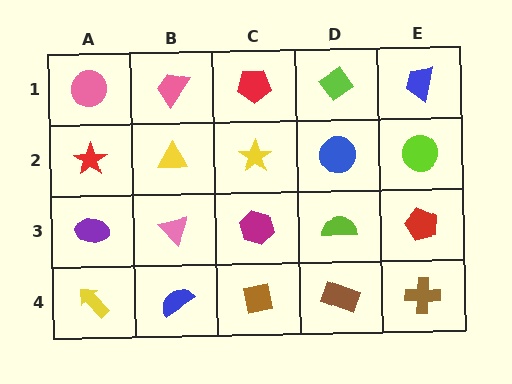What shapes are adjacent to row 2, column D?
A lime diamond (row 1, column D), a lime semicircle (row 3, column D), a yellow star (row 2, column C), a lime circle (row 2, column E).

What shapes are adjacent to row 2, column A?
A pink circle (row 1, column A), a purple ellipse (row 3, column A), a yellow triangle (row 2, column B).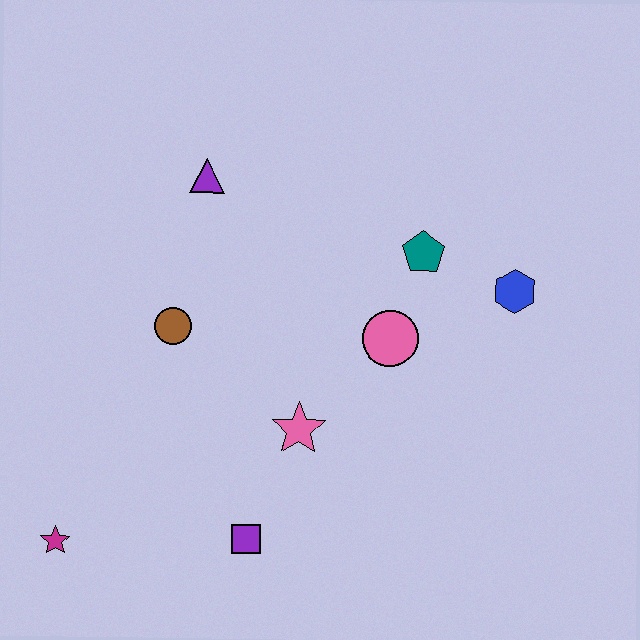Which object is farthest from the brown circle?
The blue hexagon is farthest from the brown circle.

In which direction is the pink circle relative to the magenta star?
The pink circle is to the right of the magenta star.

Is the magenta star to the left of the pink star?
Yes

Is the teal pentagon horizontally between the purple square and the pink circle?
No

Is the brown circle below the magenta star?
No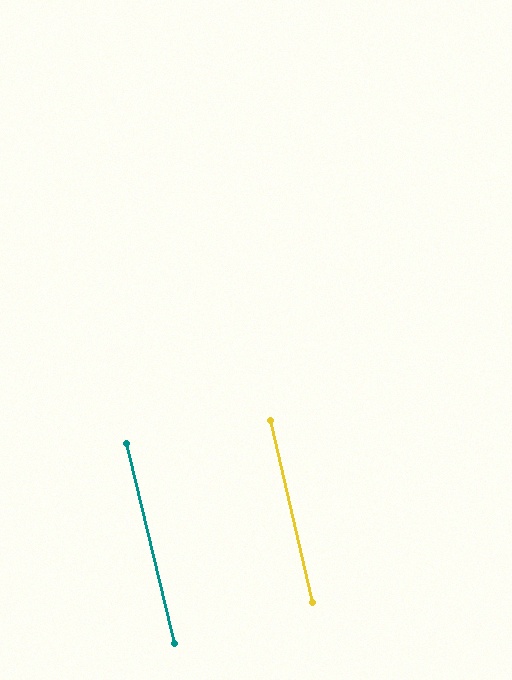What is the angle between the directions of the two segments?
Approximately 1 degree.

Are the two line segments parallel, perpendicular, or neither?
Parallel — their directions differ by only 0.5°.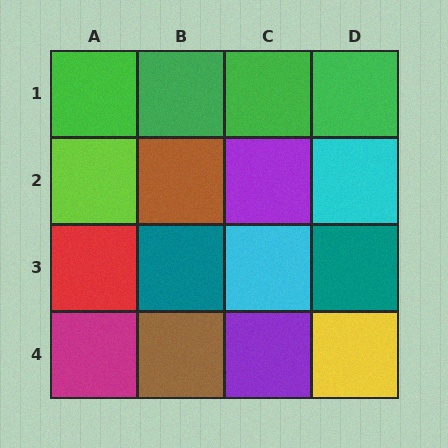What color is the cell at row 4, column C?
Purple.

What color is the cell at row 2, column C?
Purple.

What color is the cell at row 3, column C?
Cyan.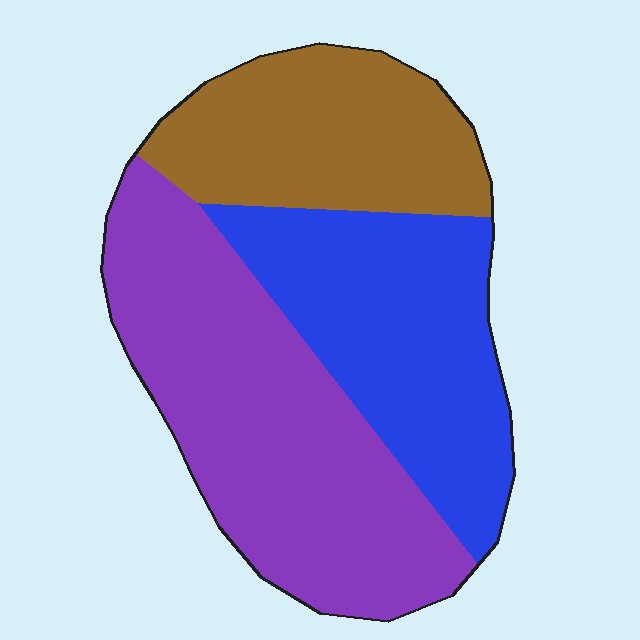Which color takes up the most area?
Purple, at roughly 45%.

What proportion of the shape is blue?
Blue takes up about one third (1/3) of the shape.